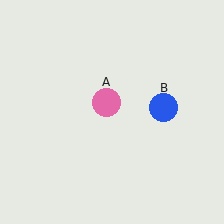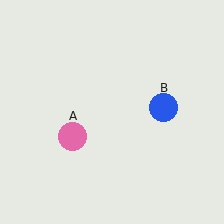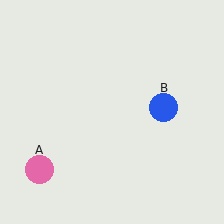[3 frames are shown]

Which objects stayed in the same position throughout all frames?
Blue circle (object B) remained stationary.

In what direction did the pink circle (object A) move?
The pink circle (object A) moved down and to the left.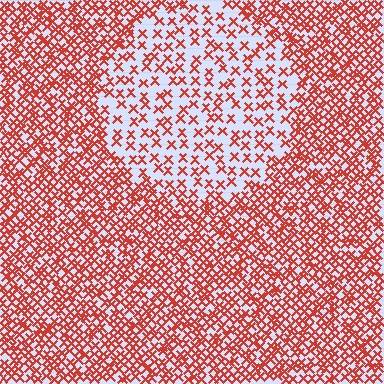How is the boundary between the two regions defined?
The boundary is defined by a change in element density (approximately 2.3x ratio). All elements are the same color, size, and shape.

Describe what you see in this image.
The image contains small red elements arranged at two different densities. A circle-shaped region is visible where the elements are less densely packed than the surrounding area.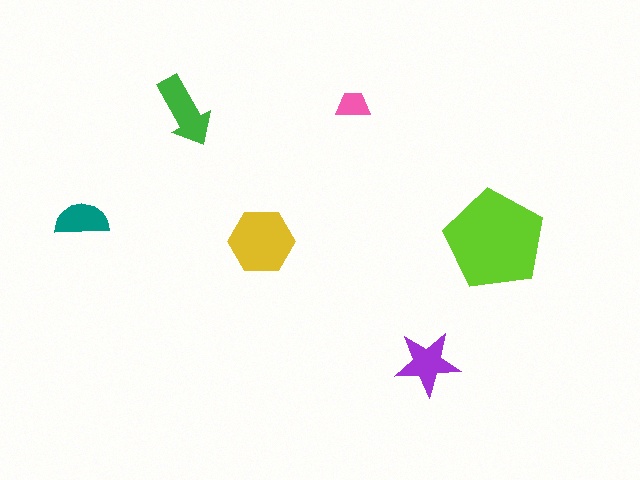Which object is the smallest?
The pink trapezoid.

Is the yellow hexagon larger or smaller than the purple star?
Larger.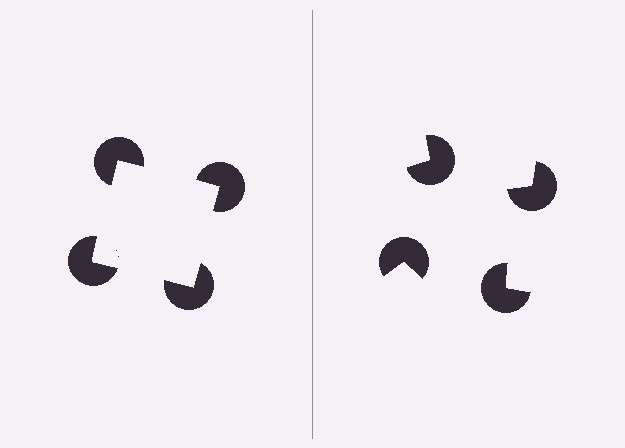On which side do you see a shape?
An illusory square appears on the left side. On the right side the wedge cuts are rotated, so no coherent shape forms.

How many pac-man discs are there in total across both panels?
8 — 4 on each side.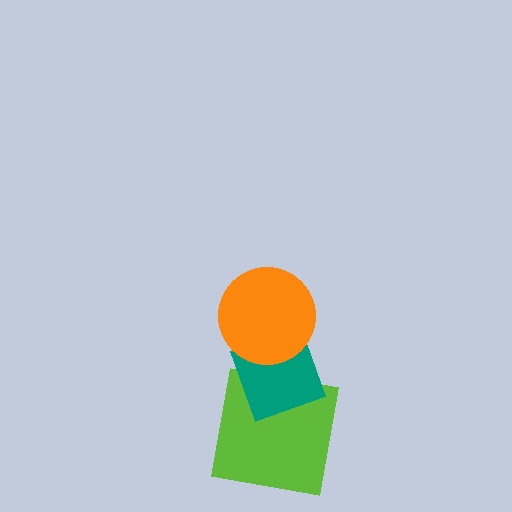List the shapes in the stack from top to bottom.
From top to bottom: the orange circle, the teal diamond, the lime square.